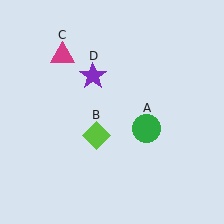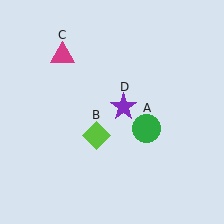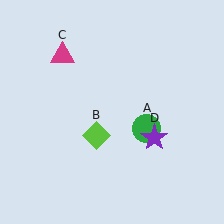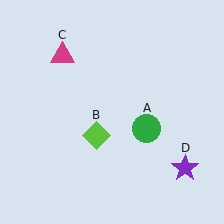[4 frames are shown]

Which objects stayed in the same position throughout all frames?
Green circle (object A) and lime diamond (object B) and magenta triangle (object C) remained stationary.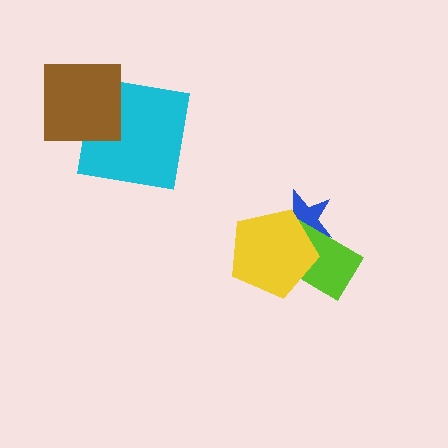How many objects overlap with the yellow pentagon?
2 objects overlap with the yellow pentagon.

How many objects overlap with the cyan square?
1 object overlaps with the cyan square.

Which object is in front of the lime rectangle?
The yellow pentagon is in front of the lime rectangle.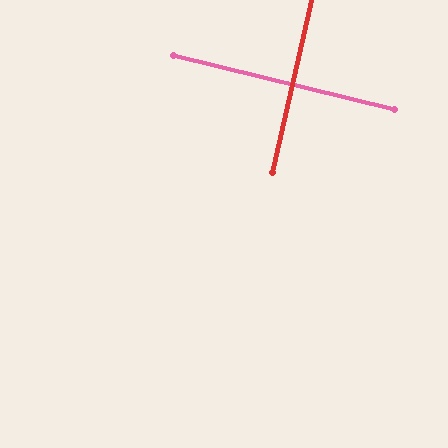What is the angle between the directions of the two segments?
Approximately 89 degrees.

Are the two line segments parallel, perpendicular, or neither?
Perpendicular — they meet at approximately 89°.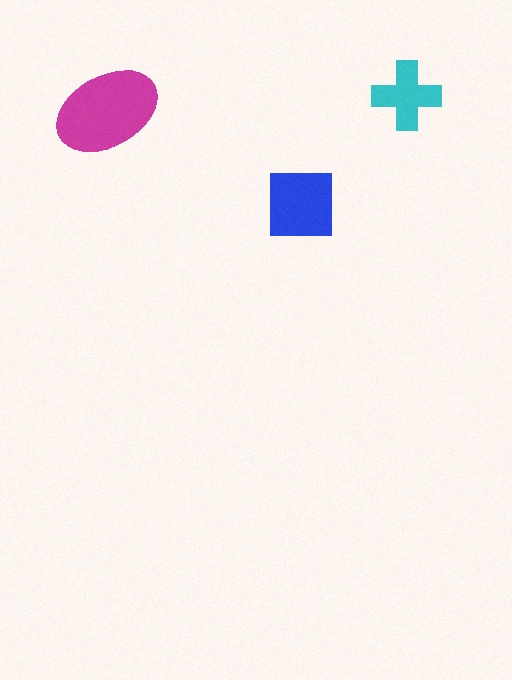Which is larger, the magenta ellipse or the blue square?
The magenta ellipse.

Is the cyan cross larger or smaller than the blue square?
Smaller.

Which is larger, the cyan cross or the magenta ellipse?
The magenta ellipse.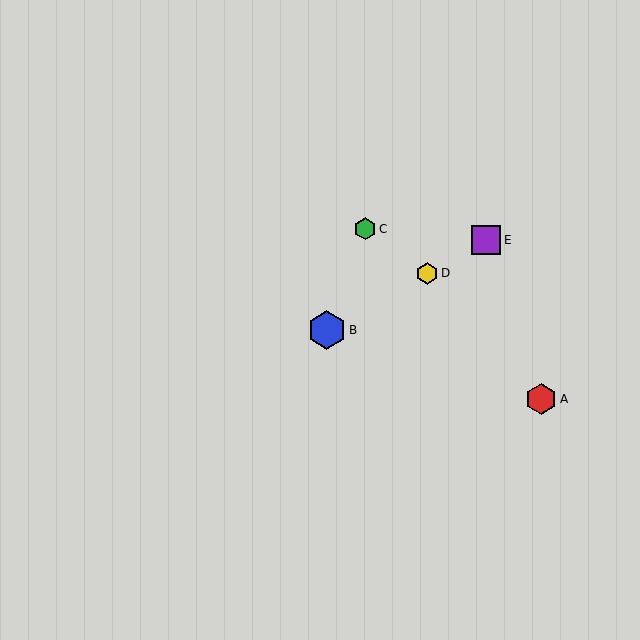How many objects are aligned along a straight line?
3 objects (B, D, E) are aligned along a straight line.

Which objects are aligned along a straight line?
Objects B, D, E are aligned along a straight line.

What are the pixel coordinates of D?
Object D is at (427, 273).